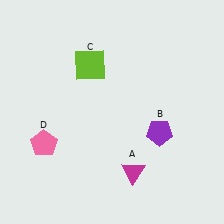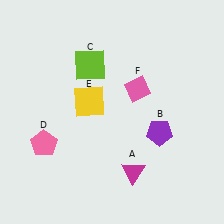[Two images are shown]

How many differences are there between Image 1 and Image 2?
There are 2 differences between the two images.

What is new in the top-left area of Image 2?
A yellow square (E) was added in the top-left area of Image 2.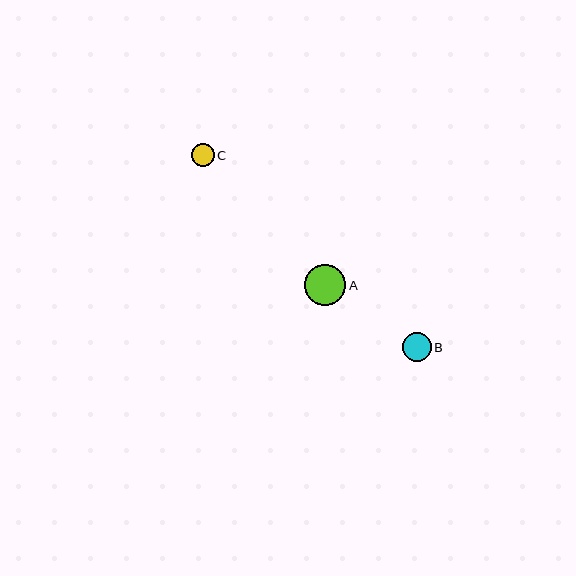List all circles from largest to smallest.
From largest to smallest: A, B, C.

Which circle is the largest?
Circle A is the largest with a size of approximately 42 pixels.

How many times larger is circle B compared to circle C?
Circle B is approximately 1.3 times the size of circle C.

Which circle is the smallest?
Circle C is the smallest with a size of approximately 23 pixels.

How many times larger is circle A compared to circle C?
Circle A is approximately 1.8 times the size of circle C.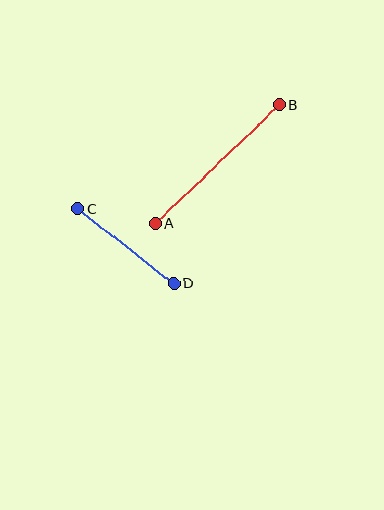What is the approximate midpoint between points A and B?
The midpoint is at approximately (218, 164) pixels.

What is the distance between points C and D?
The distance is approximately 122 pixels.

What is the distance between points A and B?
The distance is approximately 172 pixels.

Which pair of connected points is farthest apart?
Points A and B are farthest apart.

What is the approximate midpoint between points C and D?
The midpoint is at approximately (126, 246) pixels.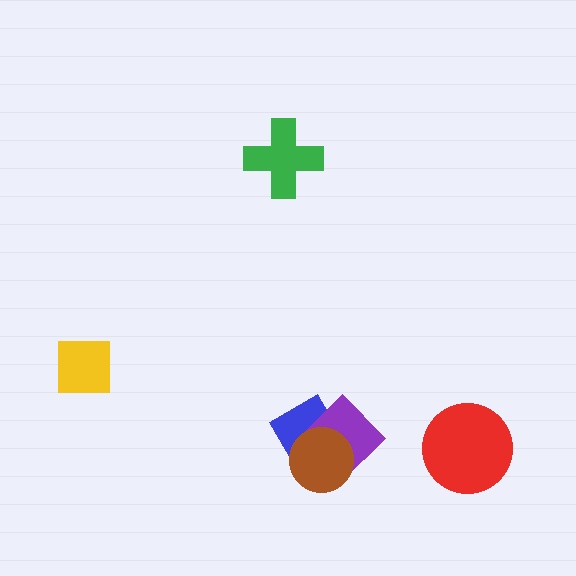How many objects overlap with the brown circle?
2 objects overlap with the brown circle.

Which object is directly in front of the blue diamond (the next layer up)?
The purple diamond is directly in front of the blue diamond.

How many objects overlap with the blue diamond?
2 objects overlap with the blue diamond.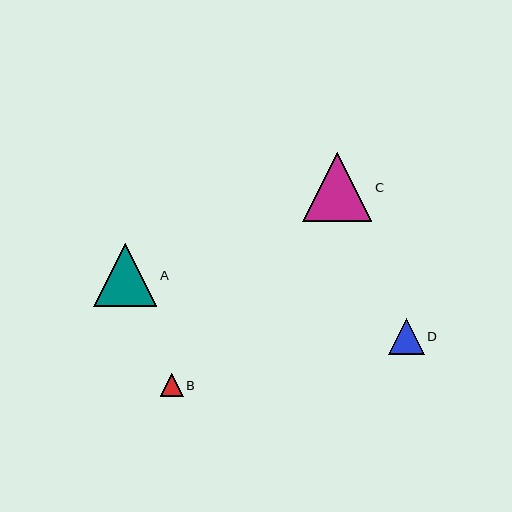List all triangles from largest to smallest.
From largest to smallest: C, A, D, B.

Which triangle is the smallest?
Triangle B is the smallest with a size of approximately 23 pixels.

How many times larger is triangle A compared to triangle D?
Triangle A is approximately 1.8 times the size of triangle D.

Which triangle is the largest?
Triangle C is the largest with a size of approximately 69 pixels.